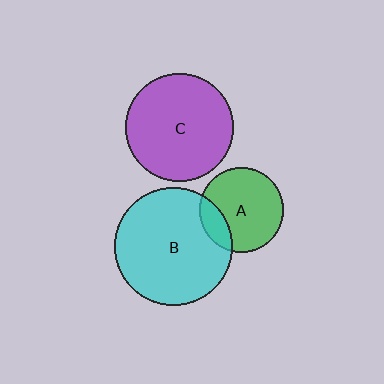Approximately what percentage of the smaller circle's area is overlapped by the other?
Approximately 20%.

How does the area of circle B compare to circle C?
Approximately 1.2 times.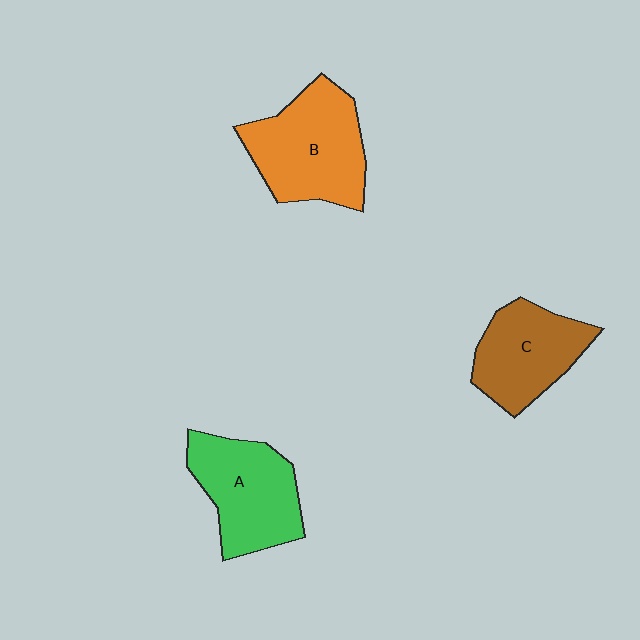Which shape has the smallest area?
Shape C (brown).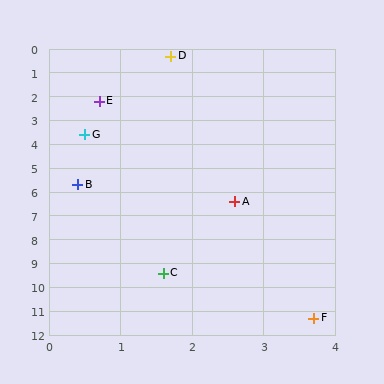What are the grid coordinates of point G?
Point G is at approximately (0.5, 3.6).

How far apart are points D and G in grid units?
Points D and G are about 3.5 grid units apart.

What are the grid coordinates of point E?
Point E is at approximately (0.7, 2.2).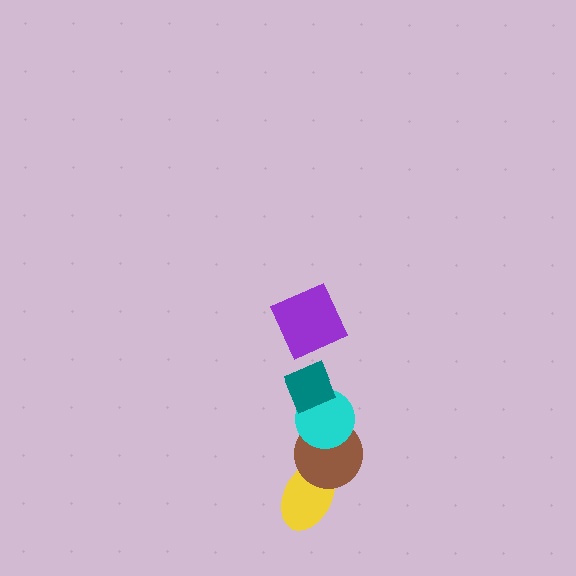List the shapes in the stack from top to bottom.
From top to bottom: the purple square, the teal diamond, the cyan circle, the brown circle, the yellow ellipse.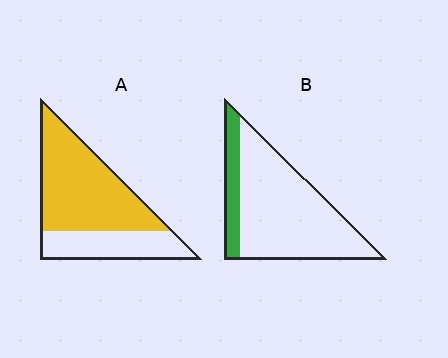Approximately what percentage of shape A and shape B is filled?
A is approximately 65% and B is approximately 20%.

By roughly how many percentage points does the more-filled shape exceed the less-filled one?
By roughly 50 percentage points (A over B).